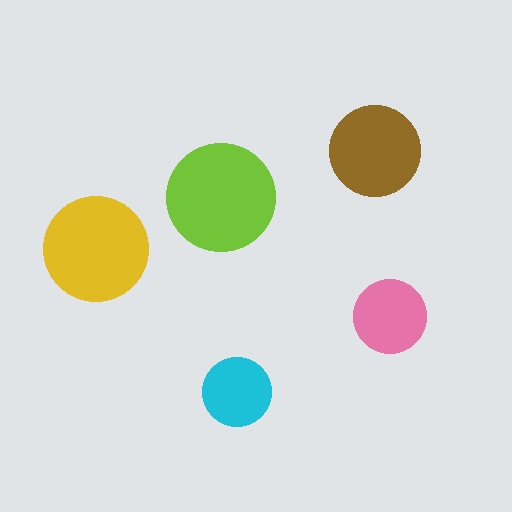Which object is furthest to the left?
The yellow circle is leftmost.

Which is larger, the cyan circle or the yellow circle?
The yellow one.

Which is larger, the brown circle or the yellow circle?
The yellow one.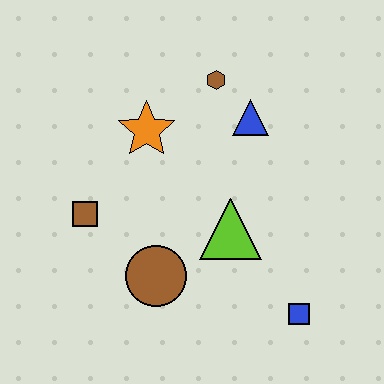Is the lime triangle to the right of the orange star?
Yes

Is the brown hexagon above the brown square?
Yes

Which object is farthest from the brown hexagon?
The blue square is farthest from the brown hexagon.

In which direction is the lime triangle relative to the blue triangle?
The lime triangle is below the blue triangle.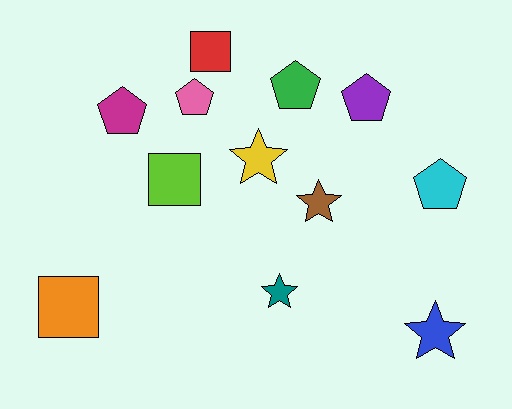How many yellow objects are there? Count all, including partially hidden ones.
There is 1 yellow object.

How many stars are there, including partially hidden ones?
There are 4 stars.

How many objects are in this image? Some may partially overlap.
There are 12 objects.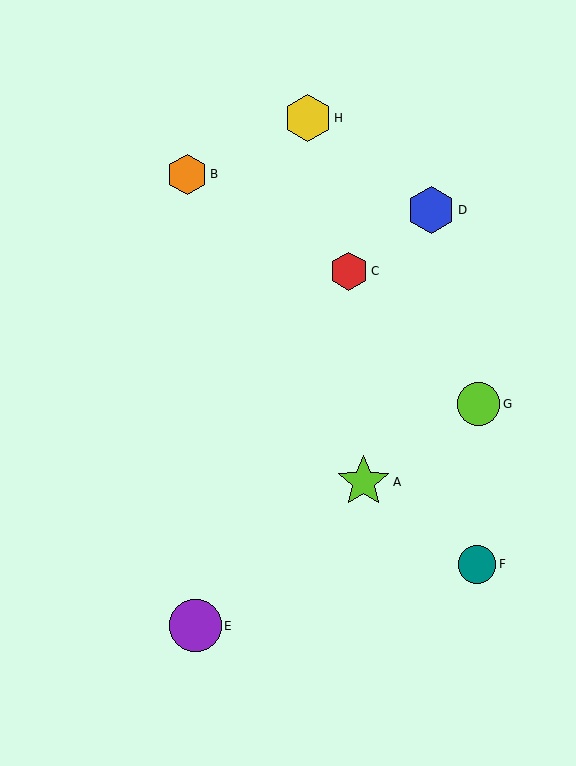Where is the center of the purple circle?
The center of the purple circle is at (196, 626).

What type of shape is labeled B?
Shape B is an orange hexagon.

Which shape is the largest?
The lime star (labeled A) is the largest.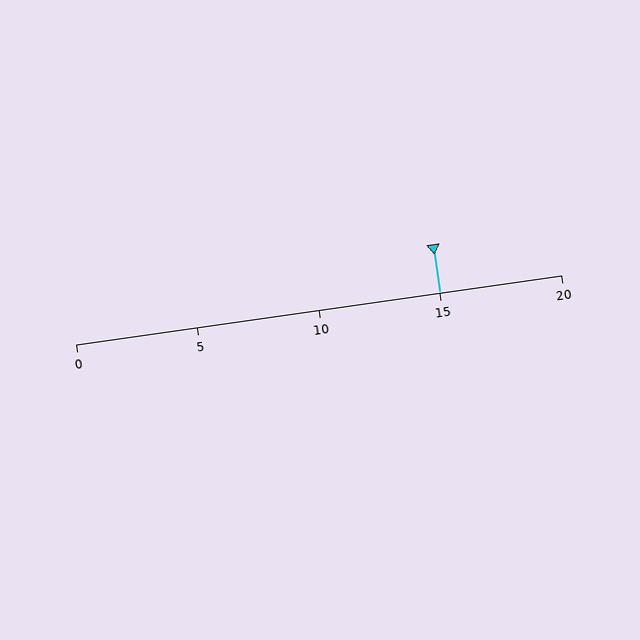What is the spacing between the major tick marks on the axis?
The major ticks are spaced 5 apart.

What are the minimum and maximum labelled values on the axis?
The axis runs from 0 to 20.